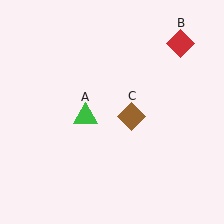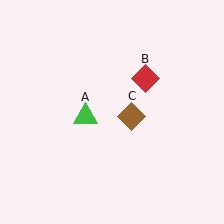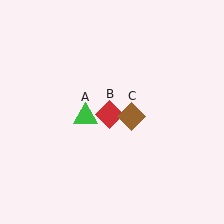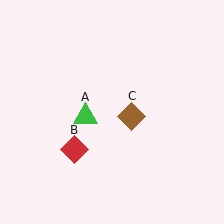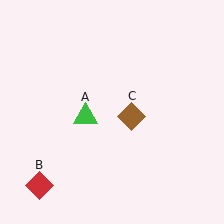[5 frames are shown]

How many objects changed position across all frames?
1 object changed position: red diamond (object B).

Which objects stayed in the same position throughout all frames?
Green triangle (object A) and brown diamond (object C) remained stationary.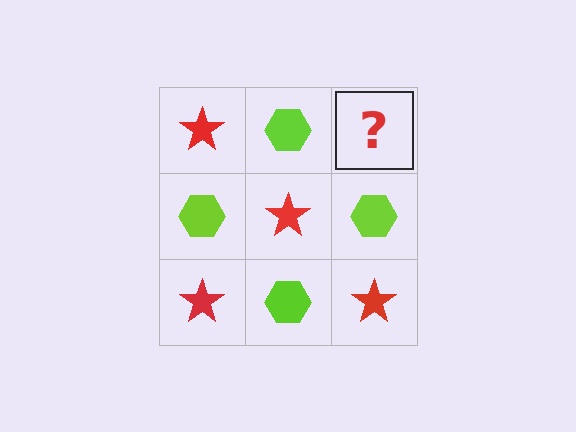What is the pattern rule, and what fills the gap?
The rule is that it alternates red star and lime hexagon in a checkerboard pattern. The gap should be filled with a red star.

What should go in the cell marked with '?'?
The missing cell should contain a red star.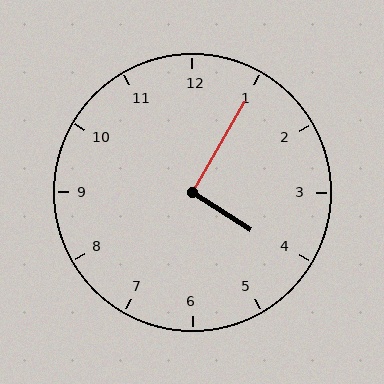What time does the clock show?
4:05.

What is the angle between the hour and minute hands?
Approximately 92 degrees.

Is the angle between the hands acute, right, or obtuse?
It is right.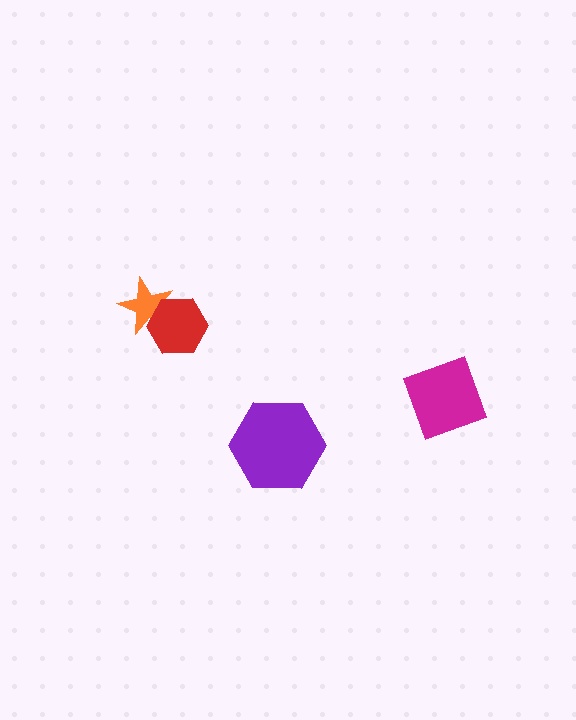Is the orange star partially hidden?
Yes, it is partially covered by another shape.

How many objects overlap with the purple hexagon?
0 objects overlap with the purple hexagon.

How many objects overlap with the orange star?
1 object overlaps with the orange star.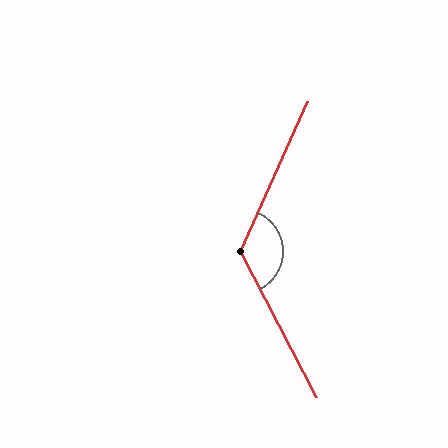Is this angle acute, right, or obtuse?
It is obtuse.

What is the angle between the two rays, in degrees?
Approximately 128 degrees.